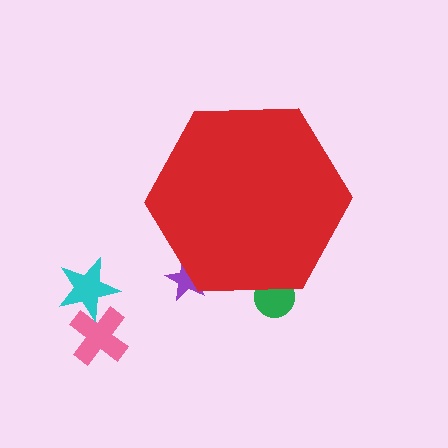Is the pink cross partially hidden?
No, the pink cross is fully visible.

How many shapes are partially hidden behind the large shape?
2 shapes are partially hidden.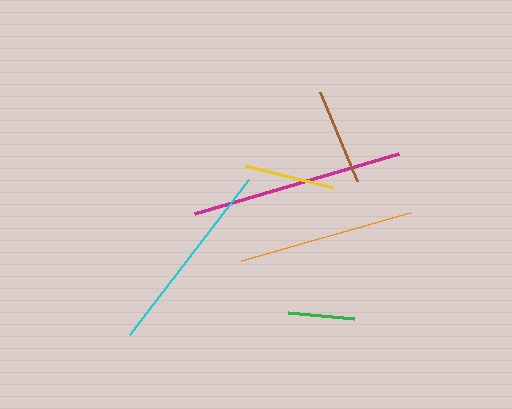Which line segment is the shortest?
The green line is the shortest at approximately 67 pixels.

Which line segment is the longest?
The magenta line is the longest at approximately 213 pixels.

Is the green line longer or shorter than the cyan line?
The cyan line is longer than the green line.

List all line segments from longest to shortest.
From longest to shortest: magenta, cyan, orange, brown, yellow, green.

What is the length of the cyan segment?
The cyan segment is approximately 196 pixels long.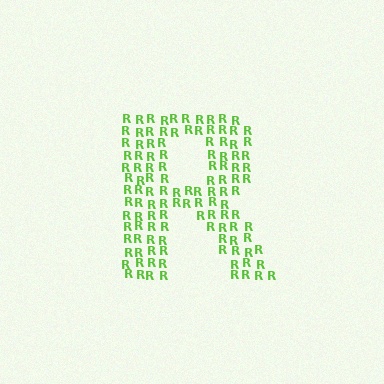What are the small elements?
The small elements are letter R's.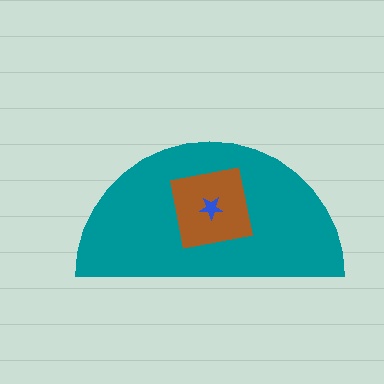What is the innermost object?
The blue star.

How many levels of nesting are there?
3.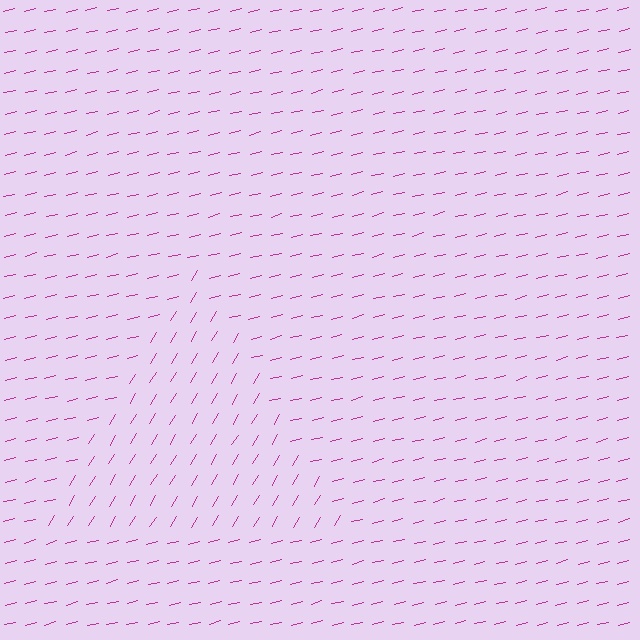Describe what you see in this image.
The image is filled with small magenta line segments. A triangle region in the image has lines oriented differently from the surrounding lines, creating a visible texture boundary.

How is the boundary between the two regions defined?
The boundary is defined purely by a change in line orientation (approximately 45 degrees difference). All lines are the same color and thickness.